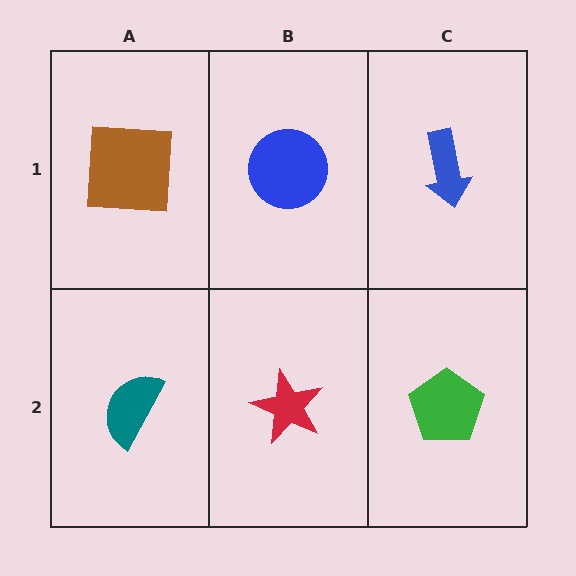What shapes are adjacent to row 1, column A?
A teal semicircle (row 2, column A), a blue circle (row 1, column B).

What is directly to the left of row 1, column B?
A brown square.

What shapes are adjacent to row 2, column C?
A blue arrow (row 1, column C), a red star (row 2, column B).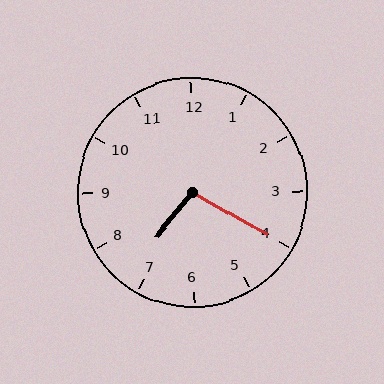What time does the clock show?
7:20.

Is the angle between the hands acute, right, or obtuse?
It is obtuse.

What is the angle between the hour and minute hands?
Approximately 100 degrees.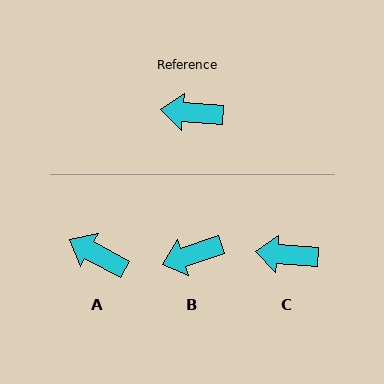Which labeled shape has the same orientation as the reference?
C.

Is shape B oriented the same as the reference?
No, it is off by about 23 degrees.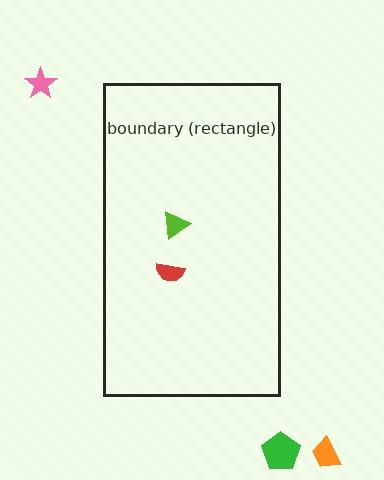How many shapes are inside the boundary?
2 inside, 3 outside.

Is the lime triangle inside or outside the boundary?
Inside.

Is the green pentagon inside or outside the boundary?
Outside.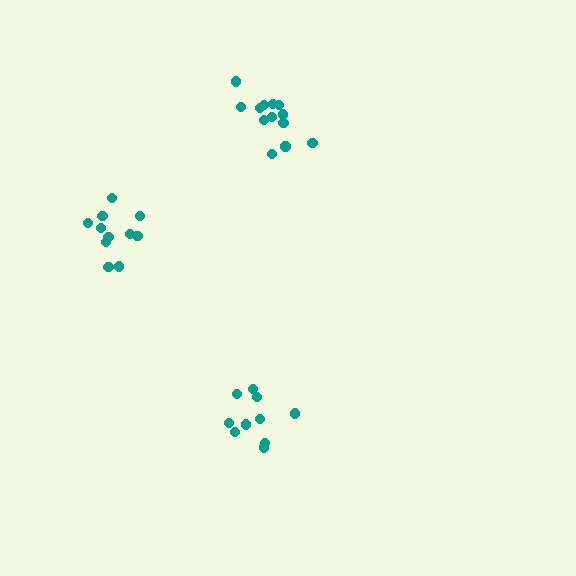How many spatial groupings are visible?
There are 3 spatial groupings.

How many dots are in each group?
Group 1: 10 dots, Group 2: 11 dots, Group 3: 13 dots (34 total).